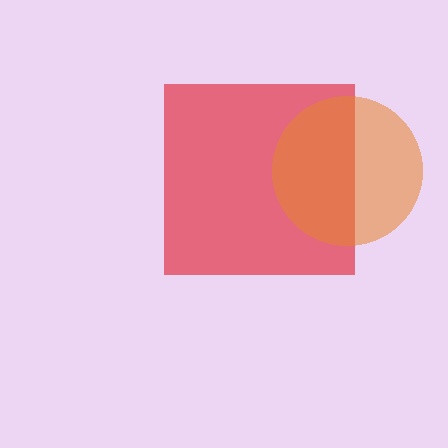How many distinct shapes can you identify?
There are 2 distinct shapes: a red square, an orange circle.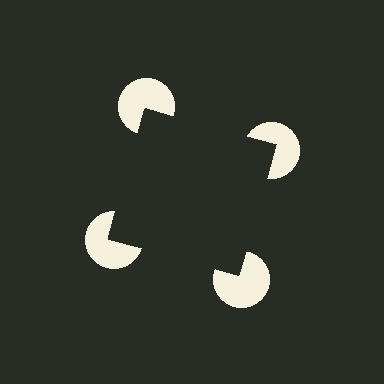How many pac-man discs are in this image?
There are 4 — one at each vertex of the illusory square.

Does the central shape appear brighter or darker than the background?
It typically appears slightly darker than the background, even though no actual brightness change is drawn.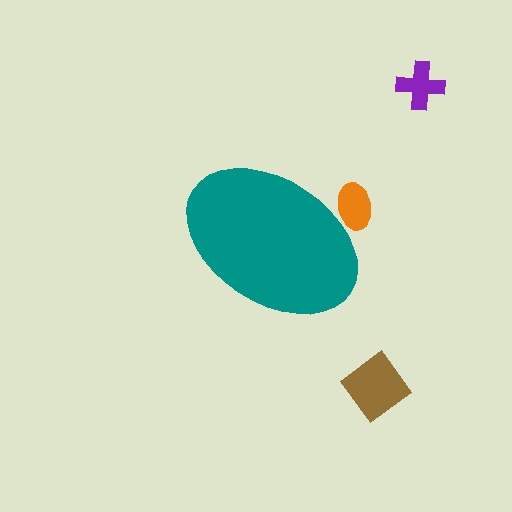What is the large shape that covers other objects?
A teal ellipse.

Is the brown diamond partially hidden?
No, the brown diamond is fully visible.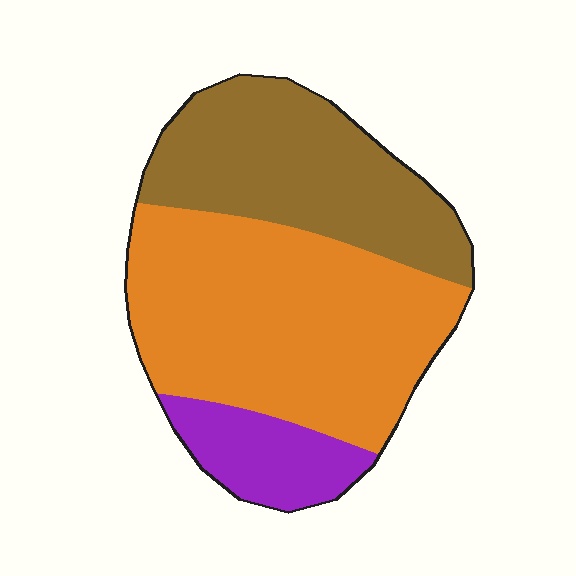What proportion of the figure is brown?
Brown covers 34% of the figure.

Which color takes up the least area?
Purple, at roughly 15%.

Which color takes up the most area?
Orange, at roughly 50%.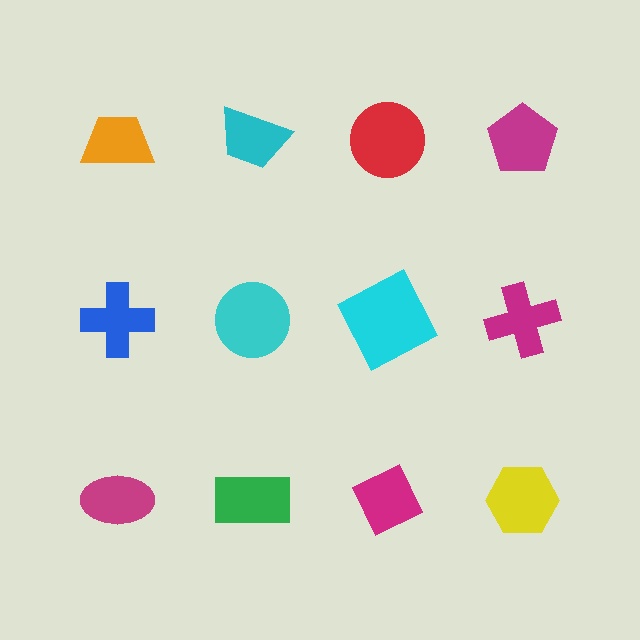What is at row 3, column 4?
A yellow hexagon.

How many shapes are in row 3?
4 shapes.